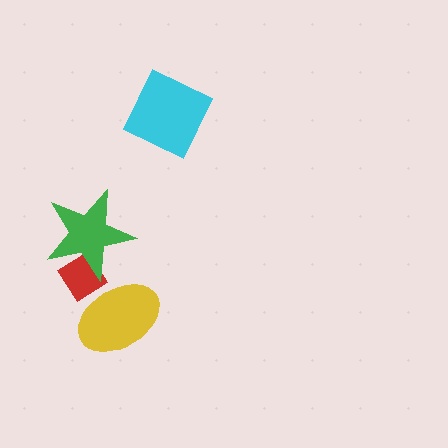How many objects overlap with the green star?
1 object overlaps with the green star.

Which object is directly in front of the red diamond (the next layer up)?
The yellow ellipse is directly in front of the red diamond.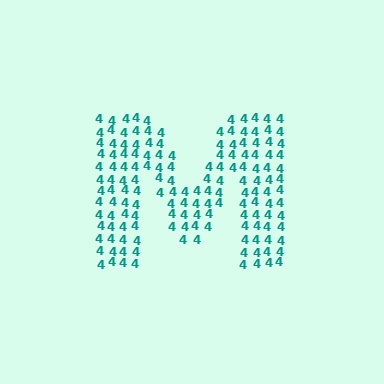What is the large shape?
The large shape is the letter M.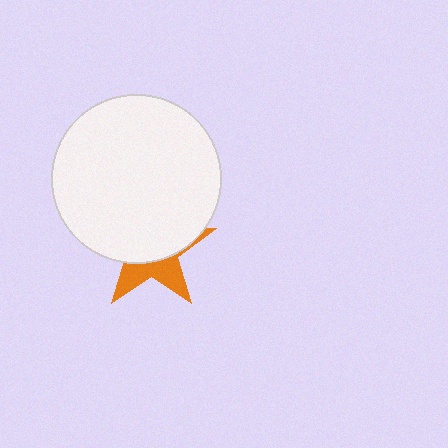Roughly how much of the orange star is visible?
A small part of it is visible (roughly 36%).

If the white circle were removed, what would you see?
You would see the complete orange star.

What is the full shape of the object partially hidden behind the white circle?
The partially hidden object is an orange star.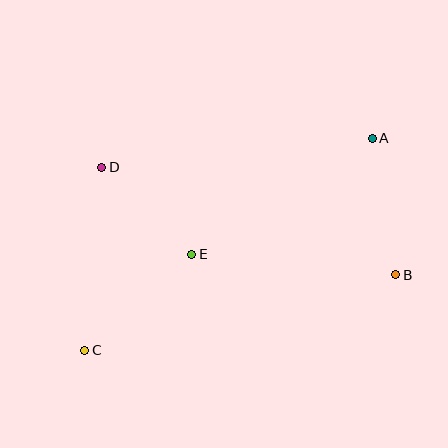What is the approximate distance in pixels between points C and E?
The distance between C and E is approximately 143 pixels.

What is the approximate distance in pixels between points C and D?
The distance between C and D is approximately 184 pixels.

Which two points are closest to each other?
Points D and E are closest to each other.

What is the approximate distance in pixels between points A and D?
The distance between A and D is approximately 272 pixels.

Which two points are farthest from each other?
Points A and C are farthest from each other.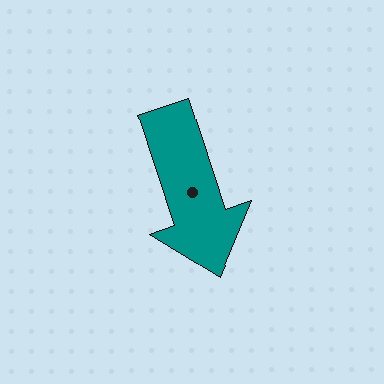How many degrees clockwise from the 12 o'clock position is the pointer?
Approximately 162 degrees.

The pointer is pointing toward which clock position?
Roughly 5 o'clock.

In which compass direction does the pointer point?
South.